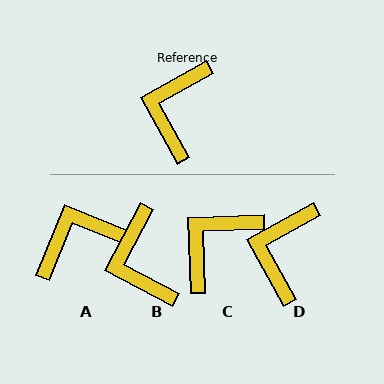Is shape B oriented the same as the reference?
No, it is off by about 33 degrees.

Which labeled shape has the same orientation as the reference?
D.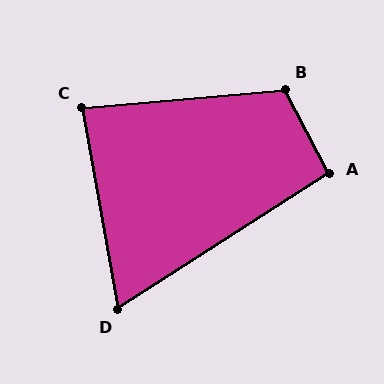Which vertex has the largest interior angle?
B, at approximately 113 degrees.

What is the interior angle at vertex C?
Approximately 85 degrees (approximately right).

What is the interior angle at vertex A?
Approximately 95 degrees (approximately right).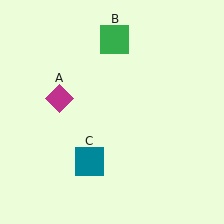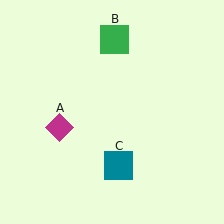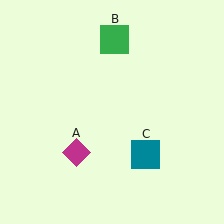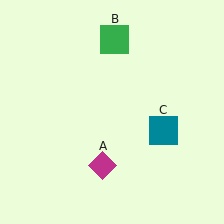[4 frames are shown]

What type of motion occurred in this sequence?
The magenta diamond (object A), teal square (object C) rotated counterclockwise around the center of the scene.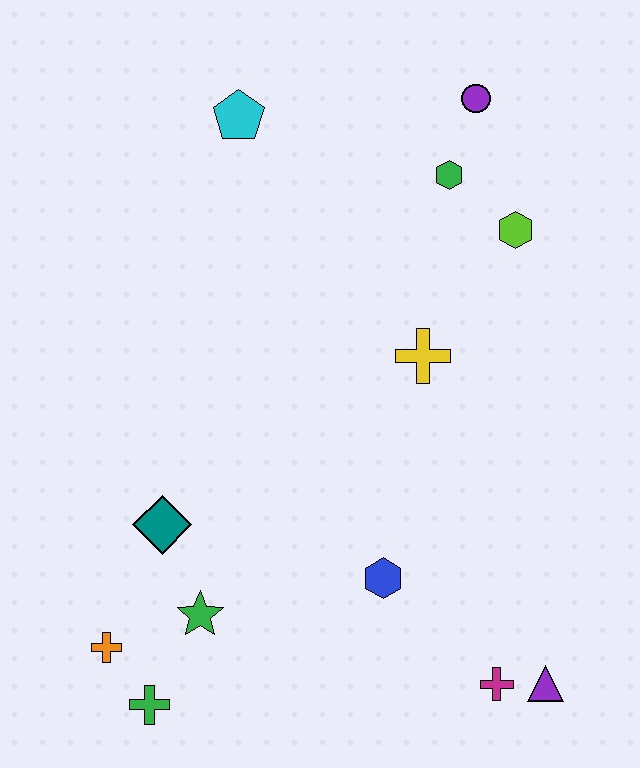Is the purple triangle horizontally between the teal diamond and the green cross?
No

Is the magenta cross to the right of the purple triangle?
No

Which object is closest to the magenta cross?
The purple triangle is closest to the magenta cross.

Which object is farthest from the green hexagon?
The green cross is farthest from the green hexagon.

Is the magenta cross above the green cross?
Yes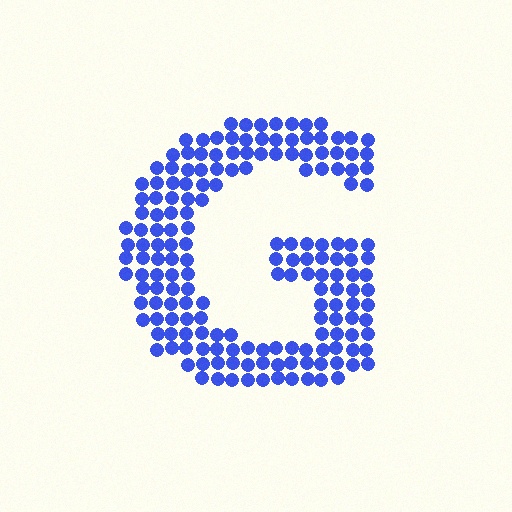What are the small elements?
The small elements are circles.